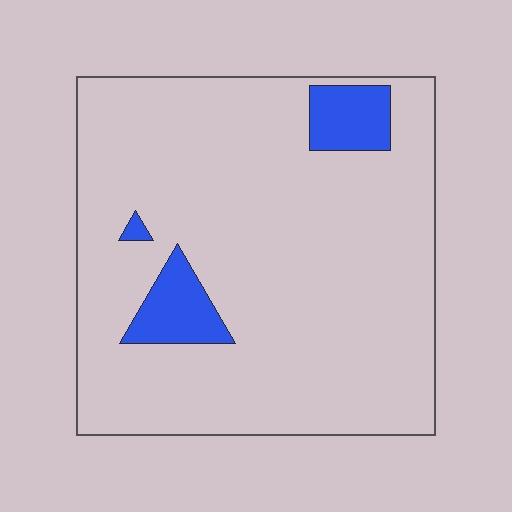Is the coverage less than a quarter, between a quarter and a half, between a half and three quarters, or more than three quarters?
Less than a quarter.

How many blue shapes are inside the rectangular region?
3.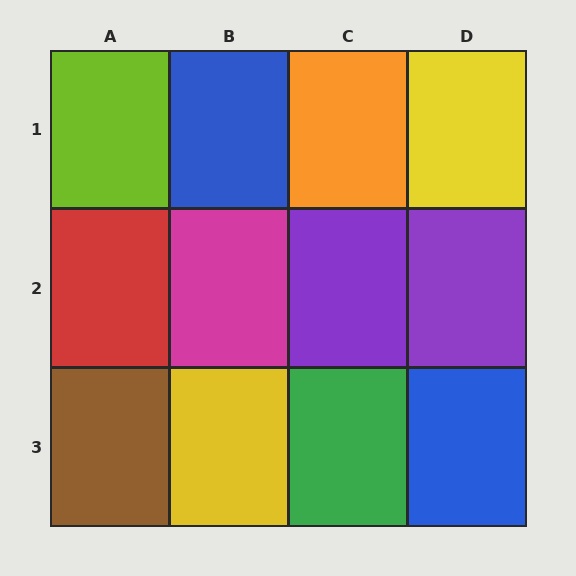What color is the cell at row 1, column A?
Lime.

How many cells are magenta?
1 cell is magenta.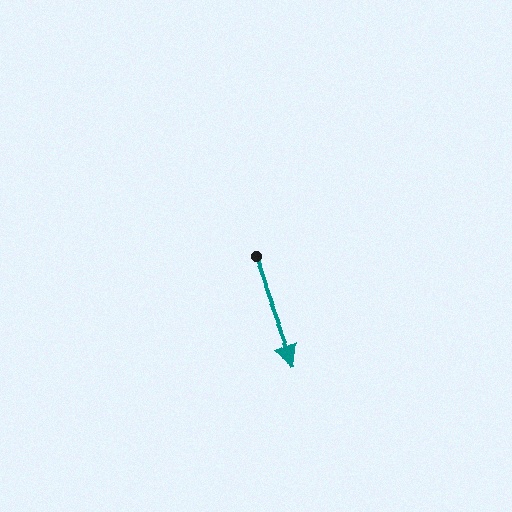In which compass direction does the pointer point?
South.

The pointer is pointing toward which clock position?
Roughly 5 o'clock.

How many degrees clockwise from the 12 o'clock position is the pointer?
Approximately 159 degrees.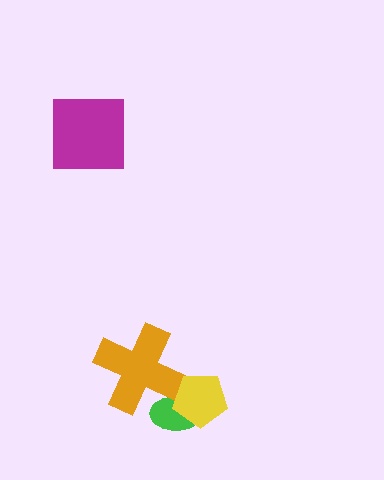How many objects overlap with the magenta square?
0 objects overlap with the magenta square.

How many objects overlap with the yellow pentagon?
1 object overlaps with the yellow pentagon.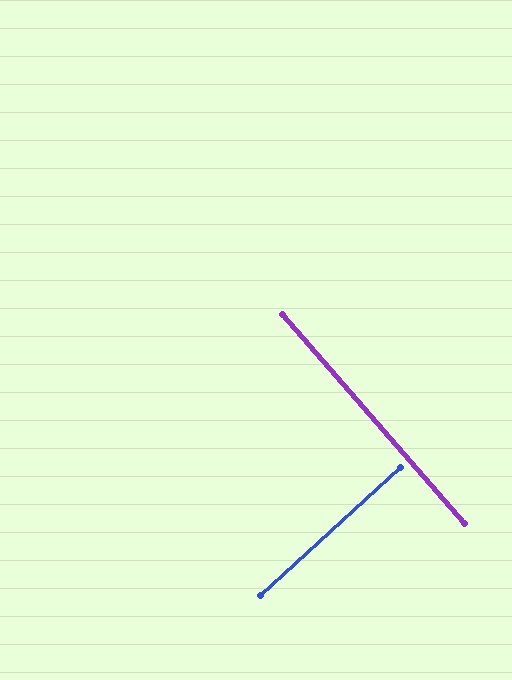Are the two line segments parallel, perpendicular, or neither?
Perpendicular — they meet at approximately 89°.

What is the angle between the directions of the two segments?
Approximately 89 degrees.